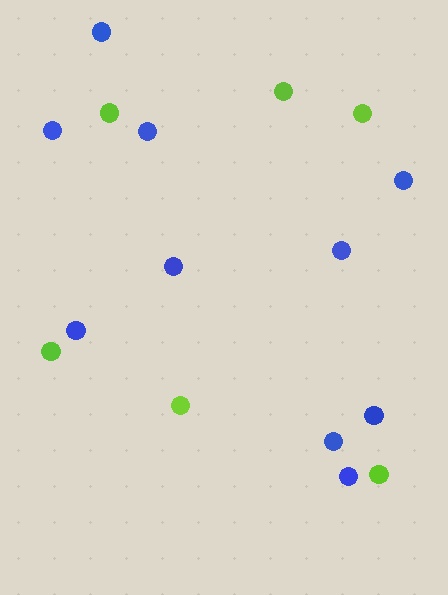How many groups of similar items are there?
There are 2 groups: one group of lime circles (6) and one group of blue circles (10).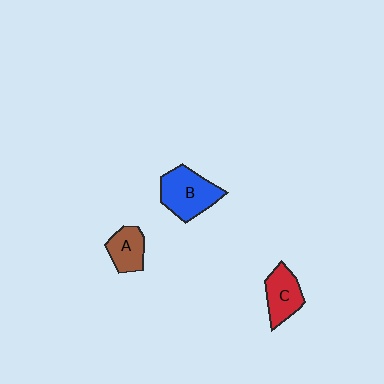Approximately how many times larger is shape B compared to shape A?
Approximately 1.6 times.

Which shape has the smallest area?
Shape A (brown).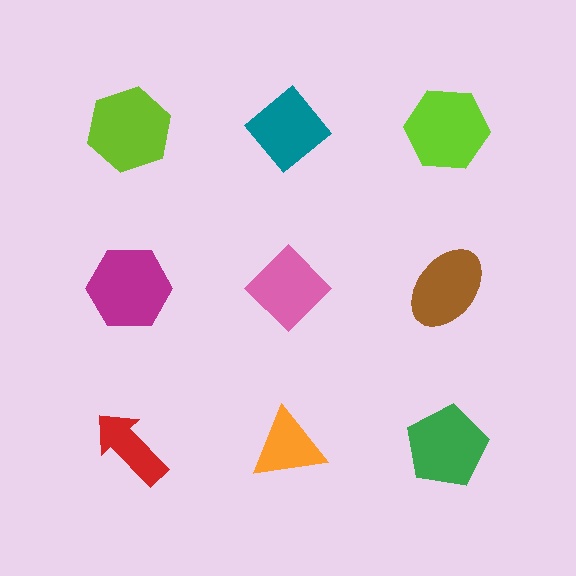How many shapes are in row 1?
3 shapes.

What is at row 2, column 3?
A brown ellipse.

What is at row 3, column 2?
An orange triangle.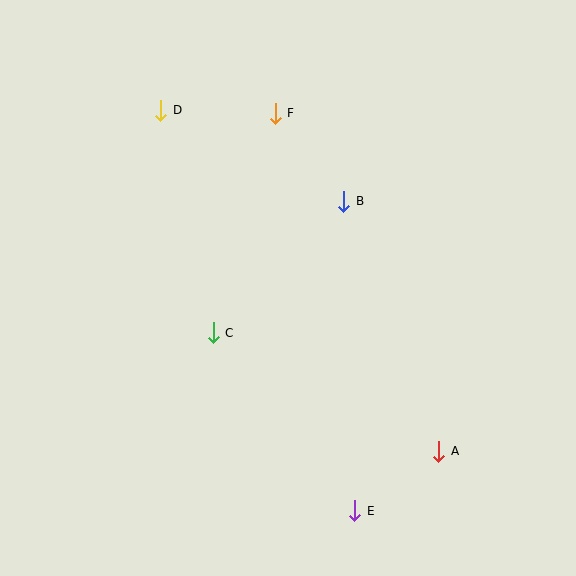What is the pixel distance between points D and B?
The distance between D and B is 204 pixels.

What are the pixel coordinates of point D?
Point D is at (161, 110).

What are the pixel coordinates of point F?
Point F is at (275, 113).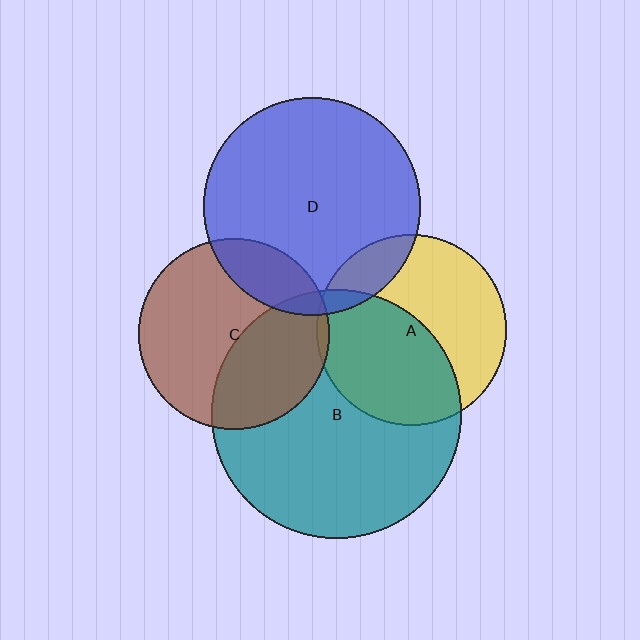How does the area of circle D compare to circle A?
Approximately 1.3 times.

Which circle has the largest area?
Circle B (teal).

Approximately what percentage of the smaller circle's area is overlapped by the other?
Approximately 5%.